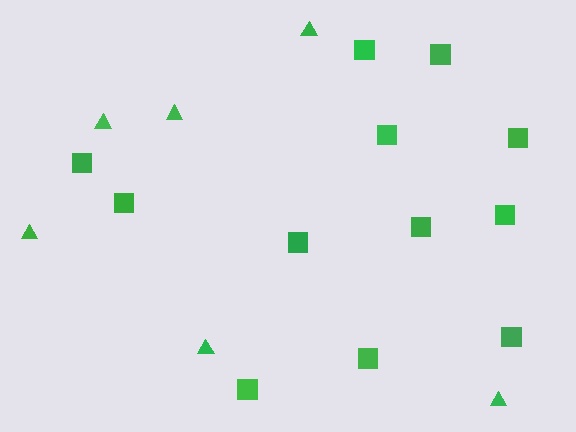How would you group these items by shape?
There are 2 groups: one group of triangles (6) and one group of squares (12).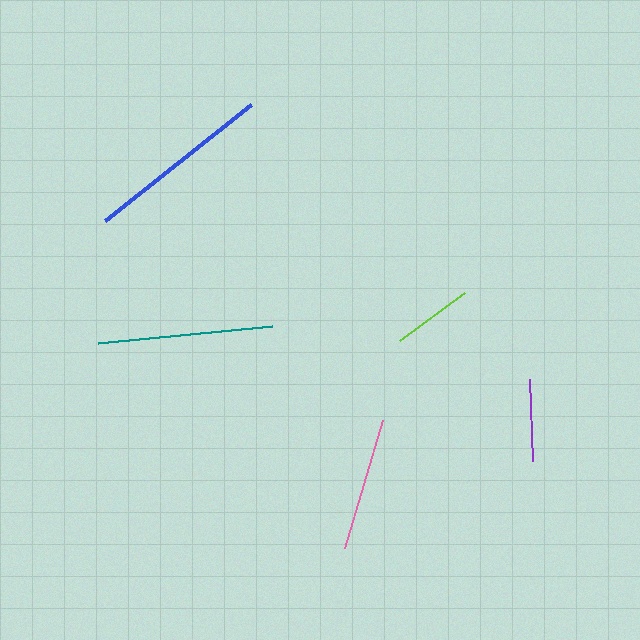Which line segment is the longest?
The blue line is the longest at approximately 187 pixels.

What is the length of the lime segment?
The lime segment is approximately 80 pixels long.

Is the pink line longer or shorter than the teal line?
The teal line is longer than the pink line.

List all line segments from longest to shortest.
From longest to shortest: blue, teal, pink, purple, lime.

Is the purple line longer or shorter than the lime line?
The purple line is longer than the lime line.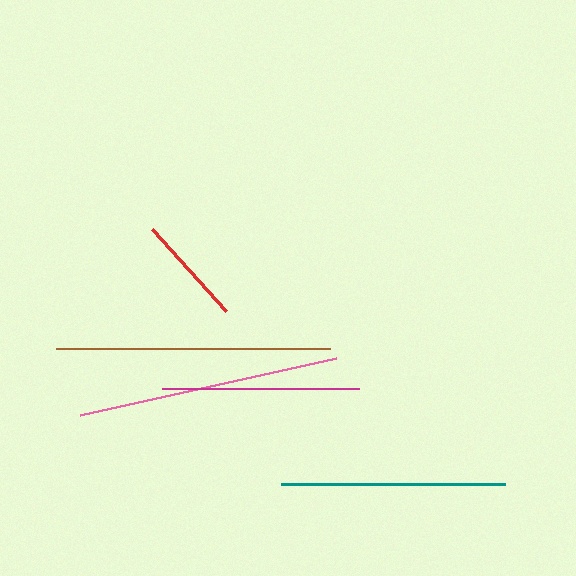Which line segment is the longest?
The brown line is the longest at approximately 274 pixels.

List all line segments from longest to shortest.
From longest to shortest: brown, pink, teal, magenta, red.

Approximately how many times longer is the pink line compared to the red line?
The pink line is approximately 2.4 times the length of the red line.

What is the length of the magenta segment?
The magenta segment is approximately 198 pixels long.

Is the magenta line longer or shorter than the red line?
The magenta line is longer than the red line.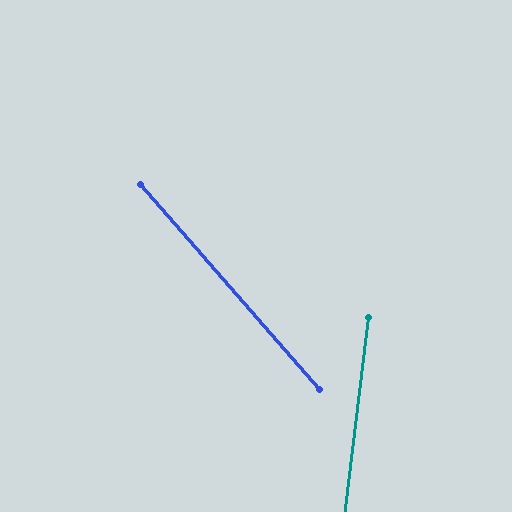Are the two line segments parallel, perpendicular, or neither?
Neither parallel nor perpendicular — they differ by about 48°.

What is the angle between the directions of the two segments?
Approximately 48 degrees.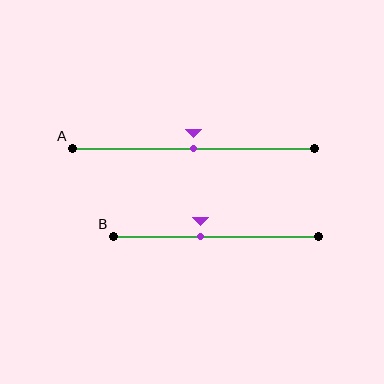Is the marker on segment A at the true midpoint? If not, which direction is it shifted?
Yes, the marker on segment A is at the true midpoint.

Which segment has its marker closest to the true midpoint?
Segment A has its marker closest to the true midpoint.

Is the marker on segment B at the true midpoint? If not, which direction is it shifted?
No, the marker on segment B is shifted to the left by about 8% of the segment length.